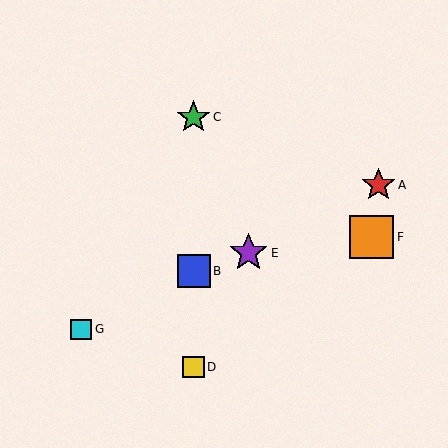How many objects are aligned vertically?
3 objects (B, C, D) are aligned vertically.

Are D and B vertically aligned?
Yes, both are at x≈194.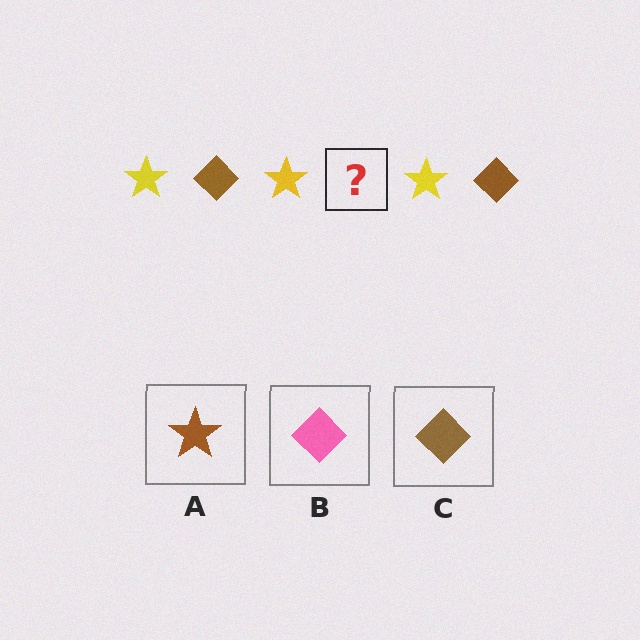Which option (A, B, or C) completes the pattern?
C.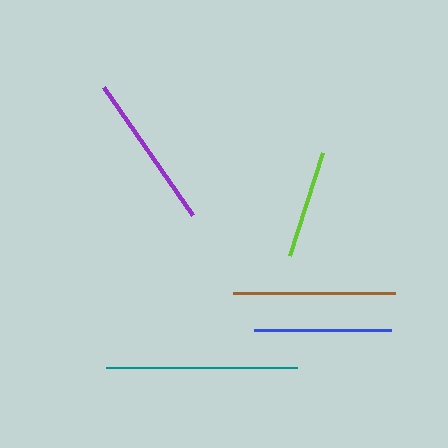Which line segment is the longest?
The teal line is the longest at approximately 191 pixels.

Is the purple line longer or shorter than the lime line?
The purple line is longer than the lime line.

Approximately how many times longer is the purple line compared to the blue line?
The purple line is approximately 1.1 times the length of the blue line.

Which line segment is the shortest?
The lime line is the shortest at approximately 108 pixels.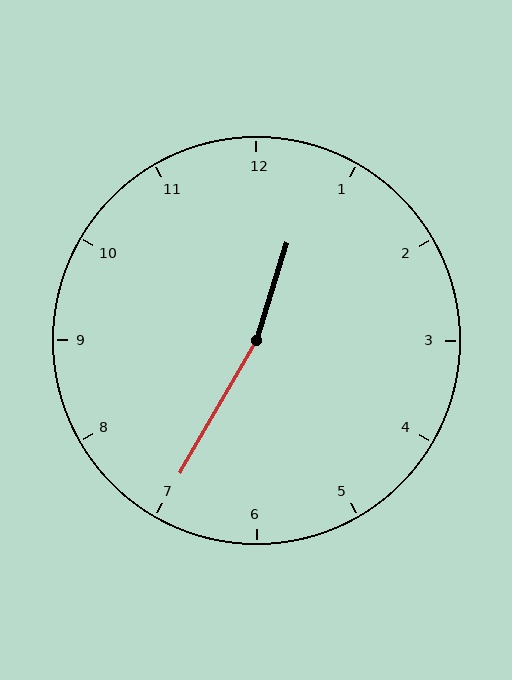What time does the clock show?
12:35.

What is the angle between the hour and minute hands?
Approximately 168 degrees.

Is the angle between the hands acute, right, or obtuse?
It is obtuse.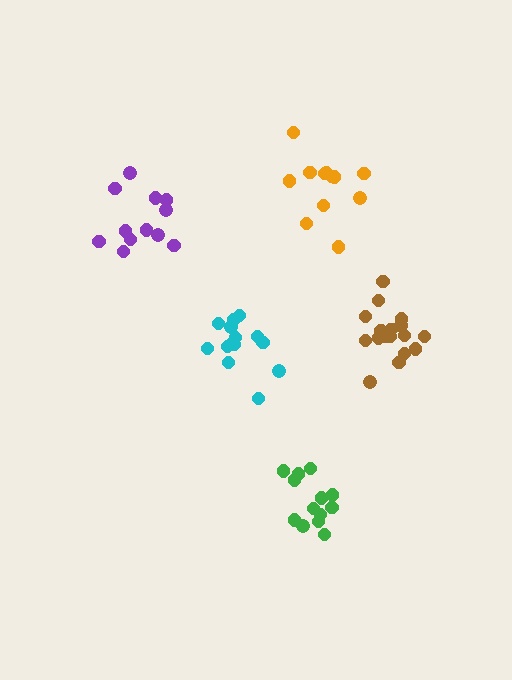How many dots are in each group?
Group 1: 17 dots, Group 2: 14 dots, Group 3: 13 dots, Group 4: 12 dots, Group 5: 12 dots (68 total).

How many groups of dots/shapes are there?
There are 5 groups.